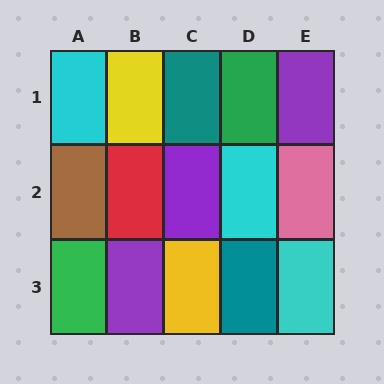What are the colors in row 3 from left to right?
Green, purple, yellow, teal, cyan.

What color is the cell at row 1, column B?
Yellow.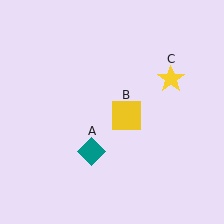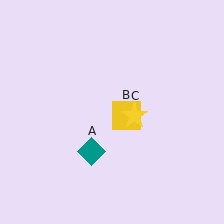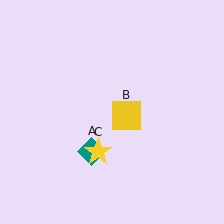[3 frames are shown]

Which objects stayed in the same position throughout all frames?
Teal diamond (object A) and yellow square (object B) remained stationary.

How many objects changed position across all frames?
1 object changed position: yellow star (object C).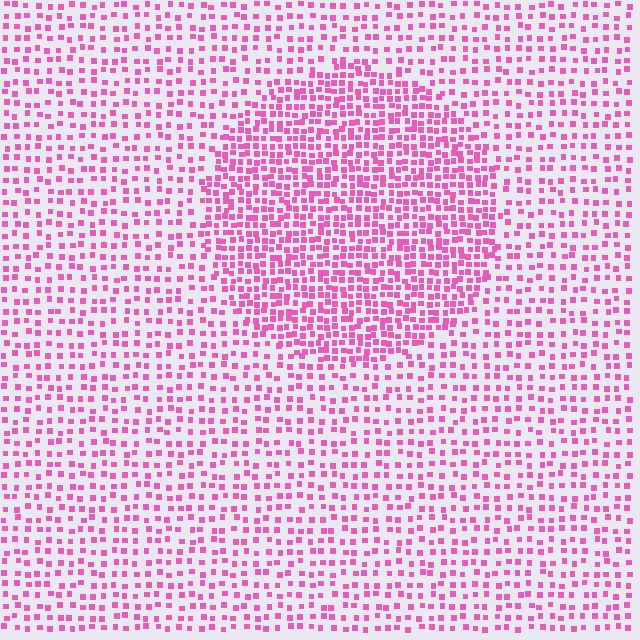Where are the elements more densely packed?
The elements are more densely packed inside the circle boundary.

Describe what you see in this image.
The image contains small pink elements arranged at two different densities. A circle-shaped region is visible where the elements are more densely packed than the surrounding area.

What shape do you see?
I see a circle.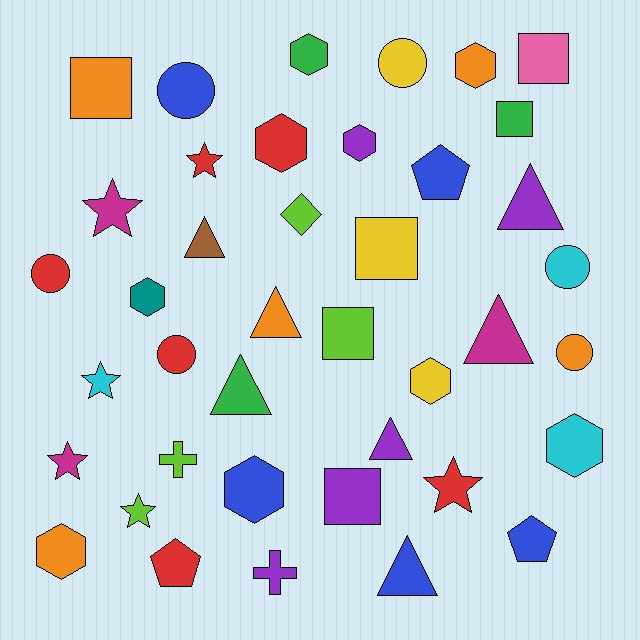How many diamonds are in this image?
There is 1 diamond.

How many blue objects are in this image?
There are 5 blue objects.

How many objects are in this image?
There are 40 objects.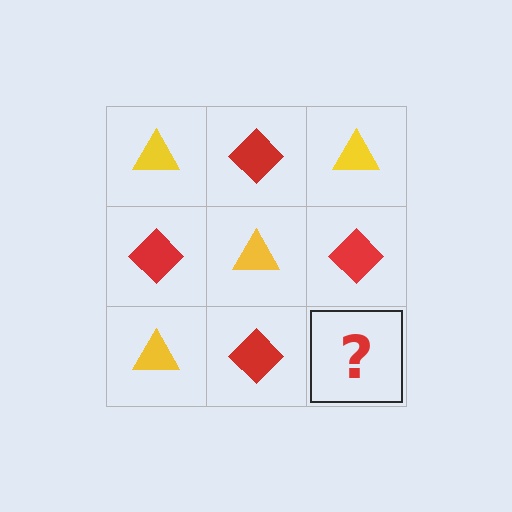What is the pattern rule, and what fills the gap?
The rule is that it alternates yellow triangle and red diamond in a checkerboard pattern. The gap should be filled with a yellow triangle.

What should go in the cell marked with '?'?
The missing cell should contain a yellow triangle.